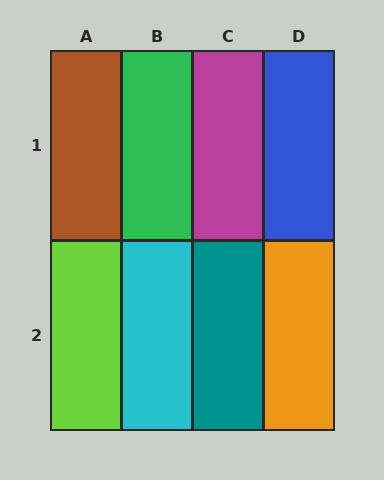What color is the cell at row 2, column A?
Lime.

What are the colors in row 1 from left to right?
Brown, green, magenta, blue.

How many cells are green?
1 cell is green.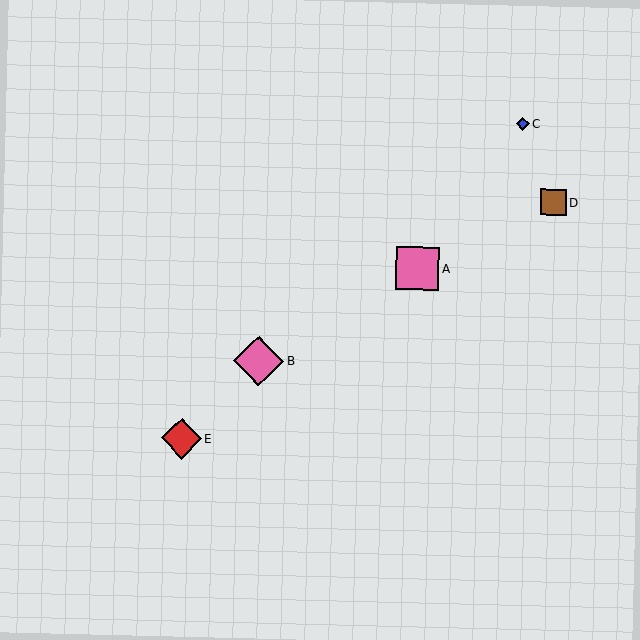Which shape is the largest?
The pink diamond (labeled B) is the largest.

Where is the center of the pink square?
The center of the pink square is at (418, 268).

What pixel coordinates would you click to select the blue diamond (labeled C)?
Click at (523, 124) to select the blue diamond C.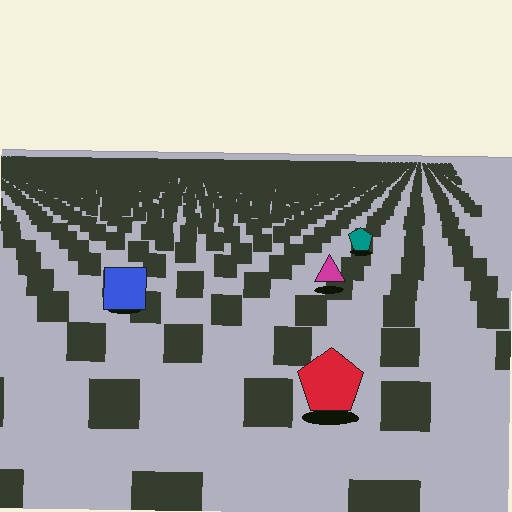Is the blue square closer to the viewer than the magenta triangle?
Yes. The blue square is closer — you can tell from the texture gradient: the ground texture is coarser near it.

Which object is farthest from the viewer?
The teal pentagon is farthest from the viewer. It appears smaller and the ground texture around it is denser.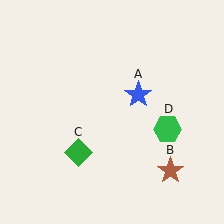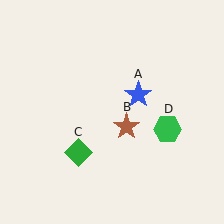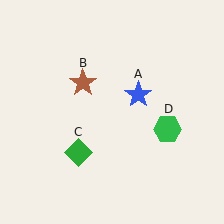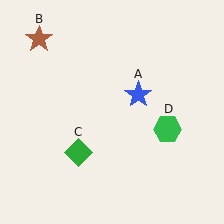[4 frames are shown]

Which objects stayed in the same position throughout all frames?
Blue star (object A) and green diamond (object C) and green hexagon (object D) remained stationary.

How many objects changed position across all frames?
1 object changed position: brown star (object B).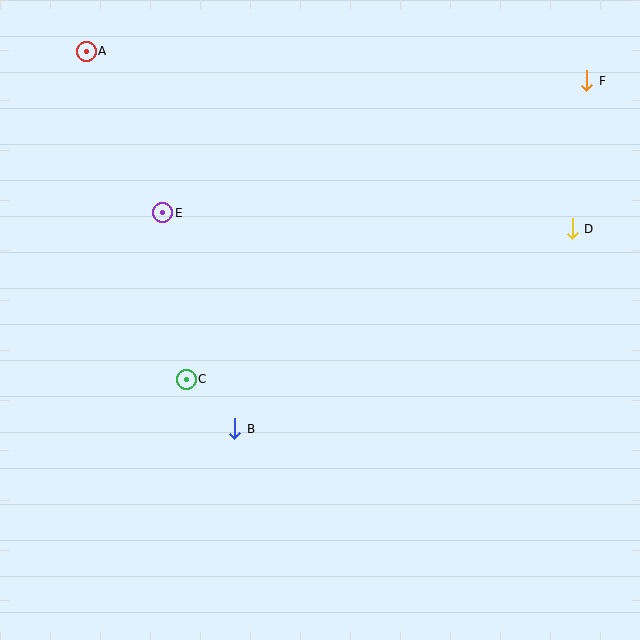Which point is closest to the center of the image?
Point B at (235, 429) is closest to the center.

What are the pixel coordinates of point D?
Point D is at (572, 229).